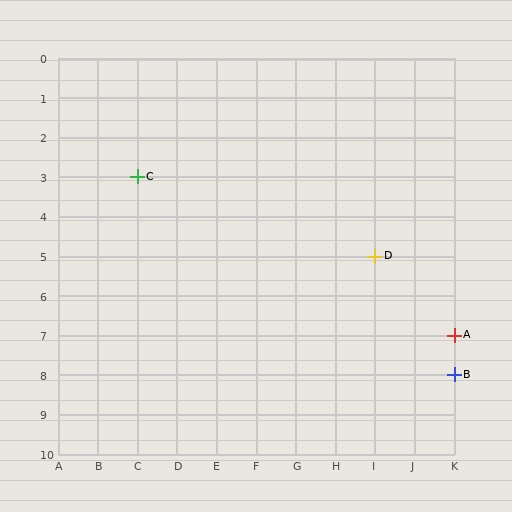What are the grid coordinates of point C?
Point C is at grid coordinates (C, 3).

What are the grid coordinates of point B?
Point B is at grid coordinates (K, 8).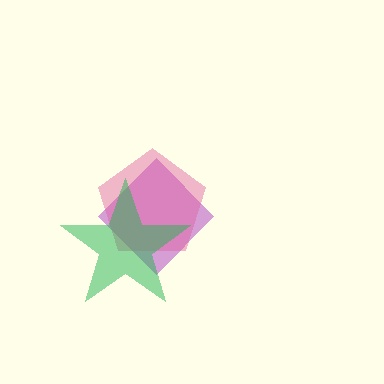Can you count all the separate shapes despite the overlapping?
Yes, there are 3 separate shapes.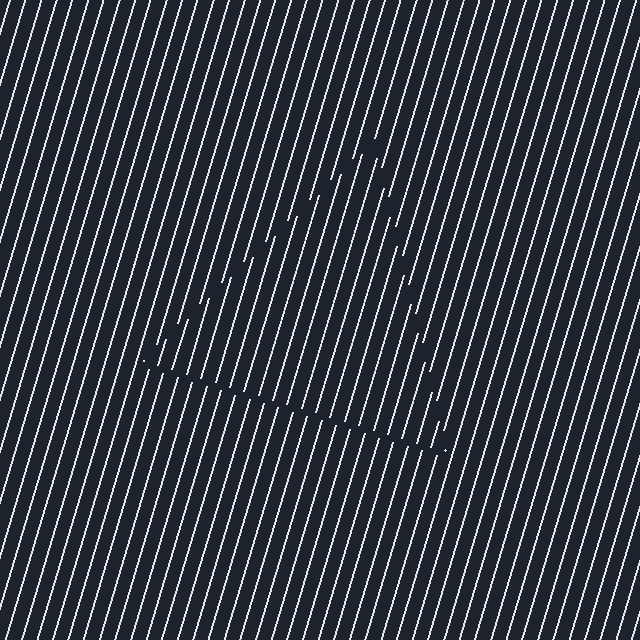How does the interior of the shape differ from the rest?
The interior of the shape contains the same grating, shifted by half a period — the contour is defined by the phase discontinuity where line-ends from the inner and outer gratings abut.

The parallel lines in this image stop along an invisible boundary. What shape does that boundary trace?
An illusory triangle. The interior of the shape contains the same grating, shifted by half a period — the contour is defined by the phase discontinuity where line-ends from the inner and outer gratings abut.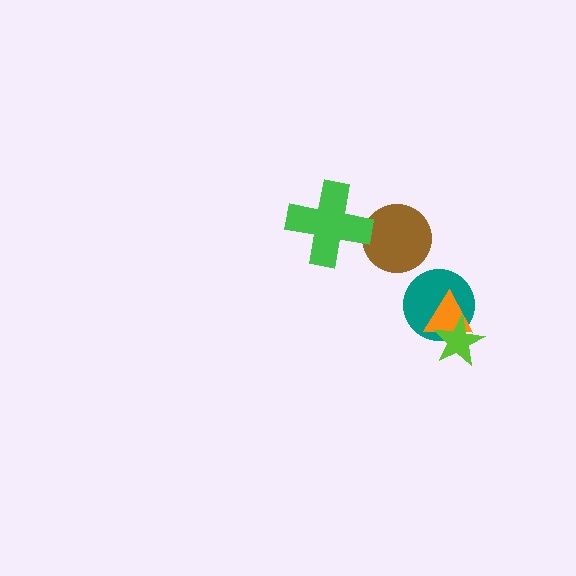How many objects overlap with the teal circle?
2 objects overlap with the teal circle.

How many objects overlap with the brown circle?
1 object overlaps with the brown circle.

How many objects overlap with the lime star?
2 objects overlap with the lime star.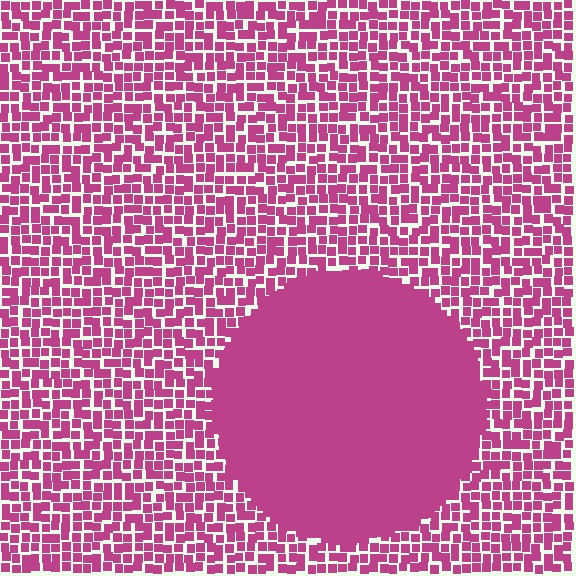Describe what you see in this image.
The image contains small magenta elements arranged at two different densities. A circle-shaped region is visible where the elements are more densely packed than the surrounding area.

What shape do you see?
I see a circle.